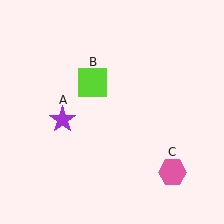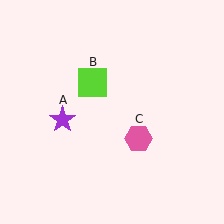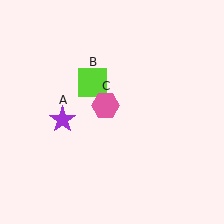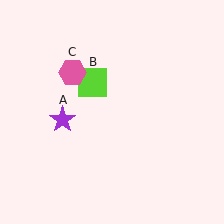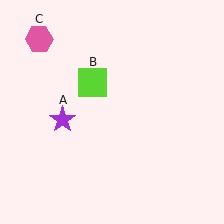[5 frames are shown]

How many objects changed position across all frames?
1 object changed position: pink hexagon (object C).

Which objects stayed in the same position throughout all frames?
Purple star (object A) and lime square (object B) remained stationary.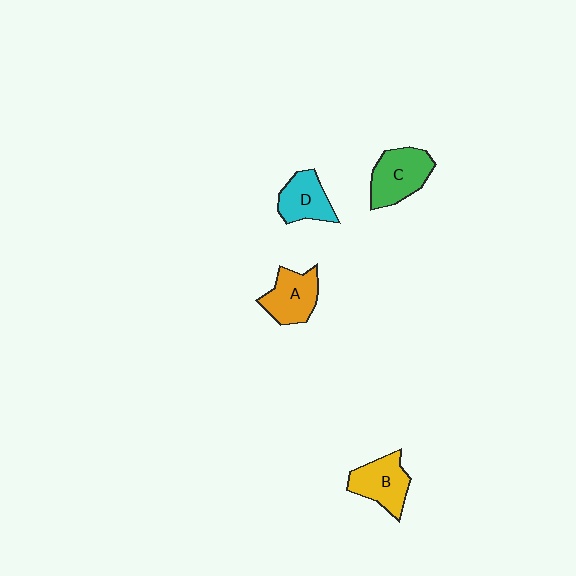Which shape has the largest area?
Shape C (green).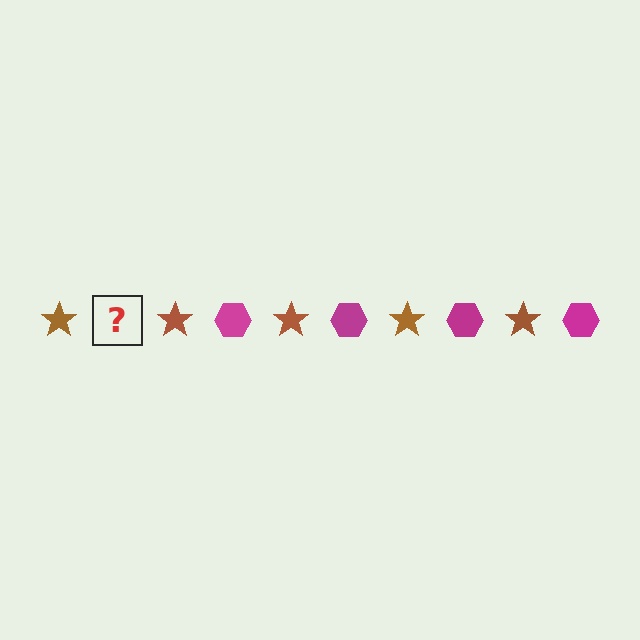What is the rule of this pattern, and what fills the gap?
The rule is that the pattern alternates between brown star and magenta hexagon. The gap should be filled with a magenta hexagon.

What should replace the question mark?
The question mark should be replaced with a magenta hexagon.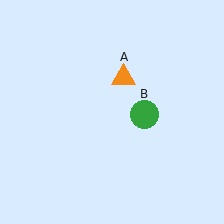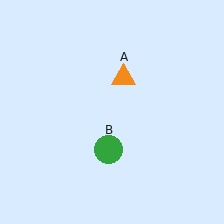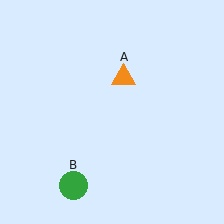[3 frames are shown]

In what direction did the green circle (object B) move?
The green circle (object B) moved down and to the left.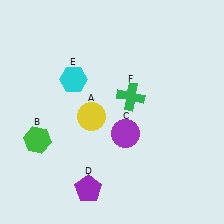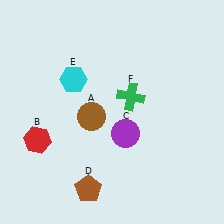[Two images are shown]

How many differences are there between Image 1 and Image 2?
There are 3 differences between the two images.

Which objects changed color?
A changed from yellow to brown. B changed from green to red. D changed from purple to brown.